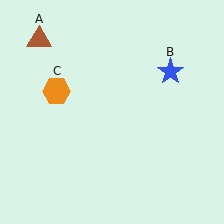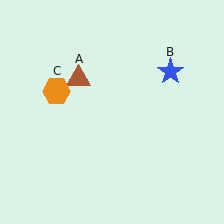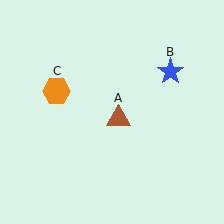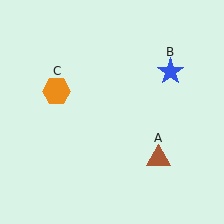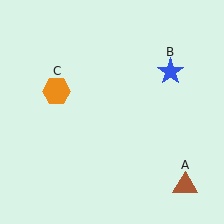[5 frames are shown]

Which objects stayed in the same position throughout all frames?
Blue star (object B) and orange hexagon (object C) remained stationary.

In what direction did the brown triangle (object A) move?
The brown triangle (object A) moved down and to the right.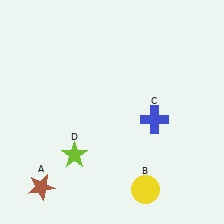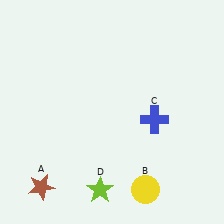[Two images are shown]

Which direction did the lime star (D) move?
The lime star (D) moved down.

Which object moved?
The lime star (D) moved down.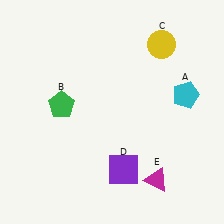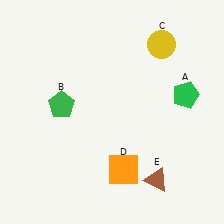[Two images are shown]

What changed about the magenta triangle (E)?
In Image 1, E is magenta. In Image 2, it changed to brown.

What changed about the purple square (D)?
In Image 1, D is purple. In Image 2, it changed to orange.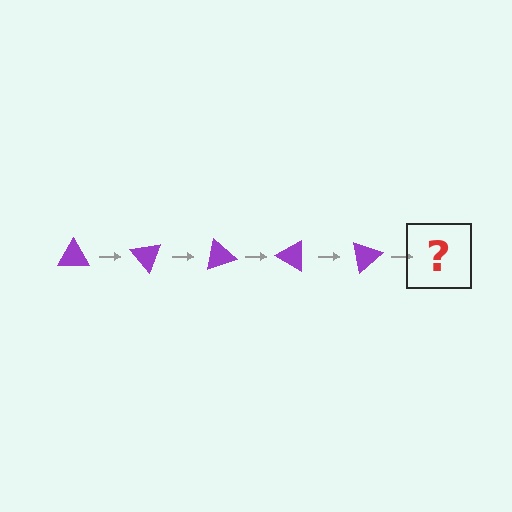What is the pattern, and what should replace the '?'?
The pattern is that the triangle rotates 50 degrees each step. The '?' should be a purple triangle rotated 250 degrees.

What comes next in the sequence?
The next element should be a purple triangle rotated 250 degrees.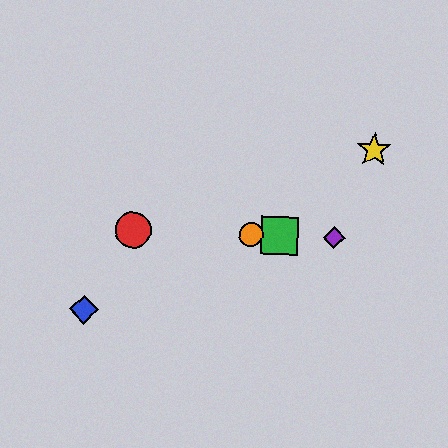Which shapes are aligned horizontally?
The red circle, the green square, the purple diamond, the orange circle are aligned horizontally.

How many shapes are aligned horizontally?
4 shapes (the red circle, the green square, the purple diamond, the orange circle) are aligned horizontally.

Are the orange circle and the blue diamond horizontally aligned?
No, the orange circle is at y≈235 and the blue diamond is at y≈310.